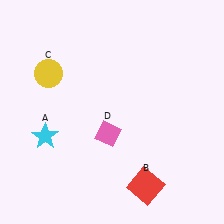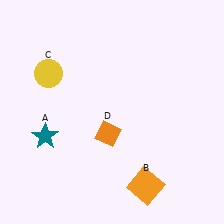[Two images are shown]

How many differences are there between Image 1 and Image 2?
There are 3 differences between the two images.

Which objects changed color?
A changed from cyan to teal. B changed from red to orange. D changed from pink to orange.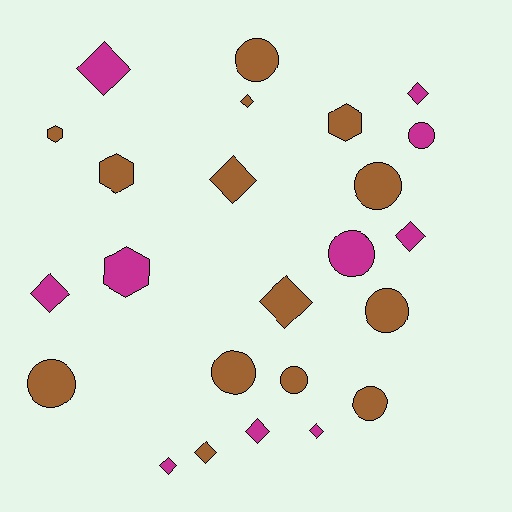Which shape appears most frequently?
Diamond, with 11 objects.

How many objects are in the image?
There are 24 objects.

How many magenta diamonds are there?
There are 7 magenta diamonds.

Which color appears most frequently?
Brown, with 14 objects.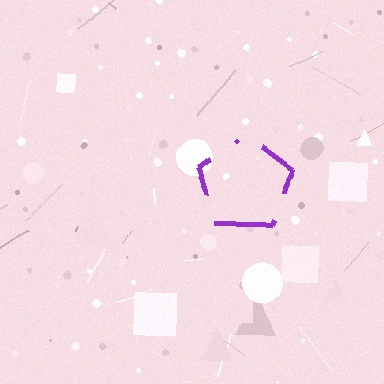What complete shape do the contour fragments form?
The contour fragments form a pentagon.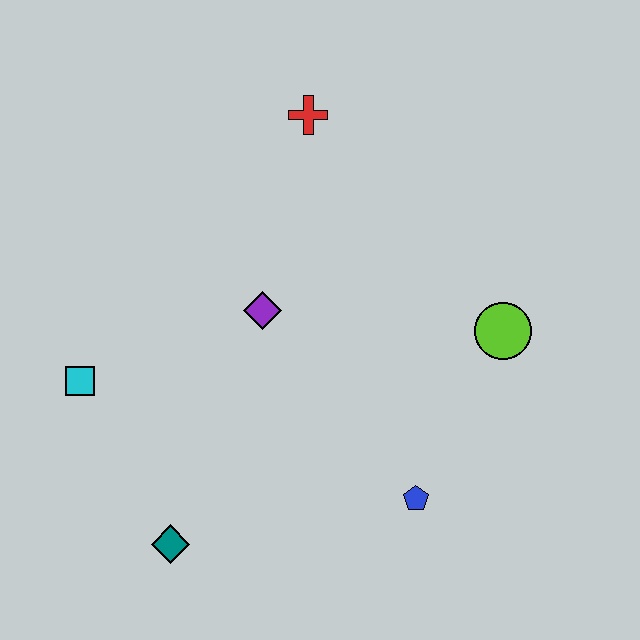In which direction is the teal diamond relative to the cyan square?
The teal diamond is below the cyan square.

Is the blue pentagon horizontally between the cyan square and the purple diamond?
No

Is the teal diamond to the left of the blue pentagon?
Yes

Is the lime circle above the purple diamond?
No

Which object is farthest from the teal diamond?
The red cross is farthest from the teal diamond.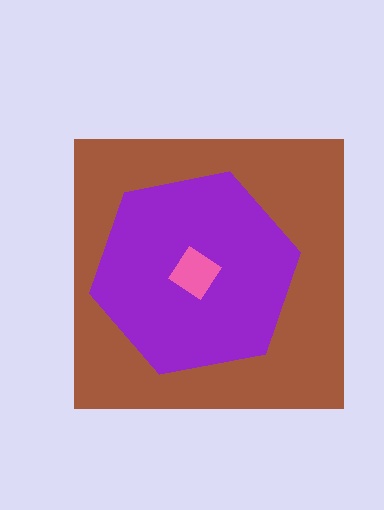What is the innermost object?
The pink diamond.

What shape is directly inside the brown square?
The purple hexagon.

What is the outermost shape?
The brown square.